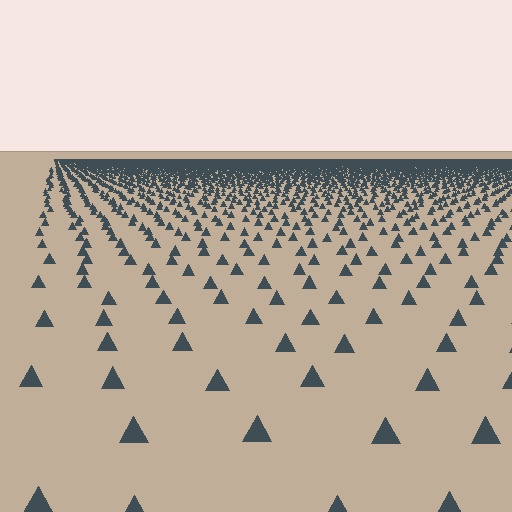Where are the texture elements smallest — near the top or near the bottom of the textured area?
Near the top.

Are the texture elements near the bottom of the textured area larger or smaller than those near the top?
Larger. Near the bottom, elements are closer to the viewer and appear at a bigger on-screen size.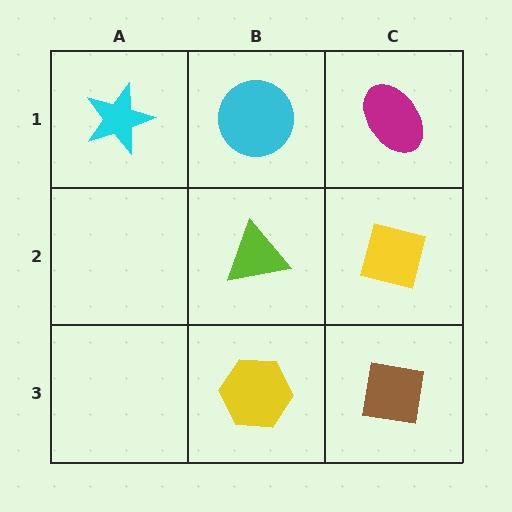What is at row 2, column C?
A yellow square.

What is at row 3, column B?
A yellow hexagon.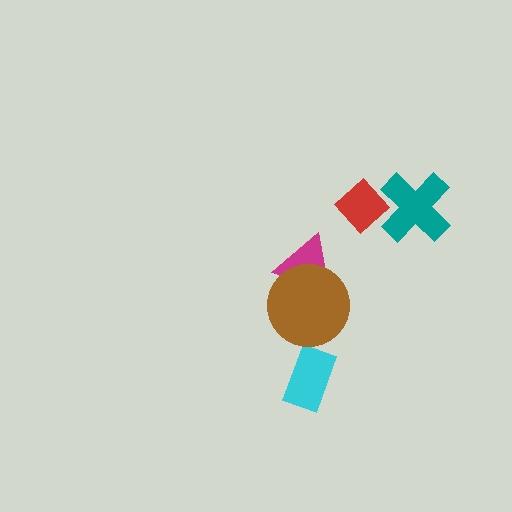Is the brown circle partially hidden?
No, no other shape covers it.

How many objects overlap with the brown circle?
1 object overlaps with the brown circle.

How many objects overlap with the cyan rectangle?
0 objects overlap with the cyan rectangle.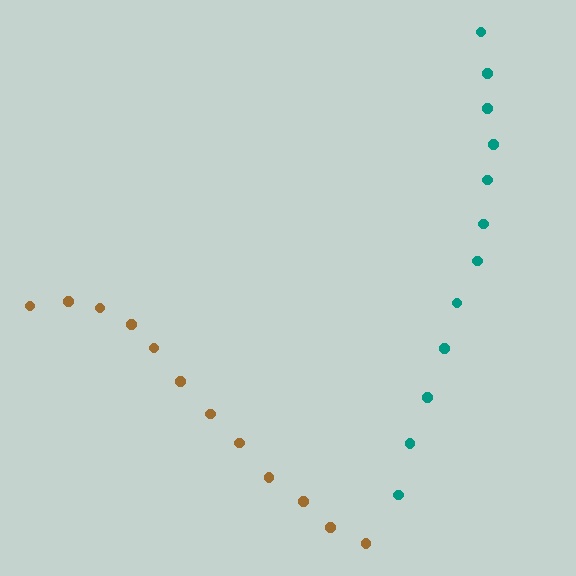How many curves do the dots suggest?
There are 2 distinct paths.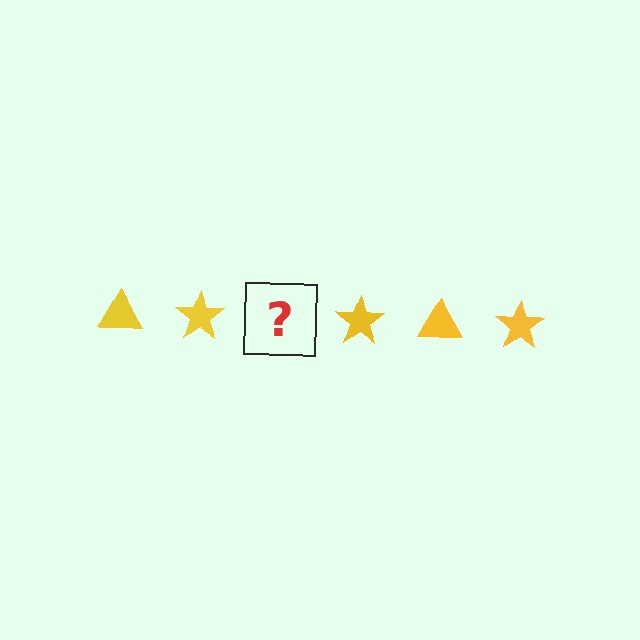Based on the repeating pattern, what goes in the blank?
The blank should be a yellow triangle.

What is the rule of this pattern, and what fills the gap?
The rule is that the pattern cycles through triangle, star shapes in yellow. The gap should be filled with a yellow triangle.